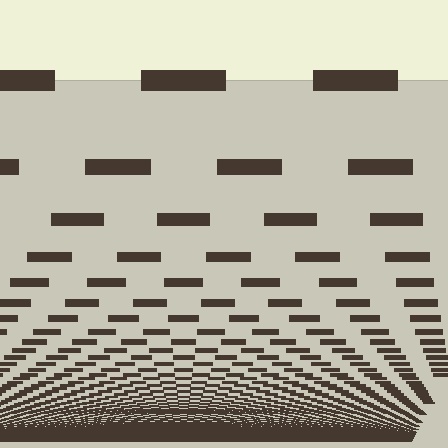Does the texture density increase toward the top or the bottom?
Density increases toward the bottom.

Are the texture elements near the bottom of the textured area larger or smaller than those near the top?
Smaller. The gradient is inverted — elements near the bottom are smaller and denser.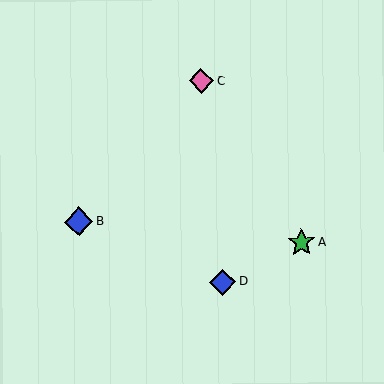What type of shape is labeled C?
Shape C is a pink diamond.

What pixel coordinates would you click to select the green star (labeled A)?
Click at (301, 242) to select the green star A.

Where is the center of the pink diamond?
The center of the pink diamond is at (201, 81).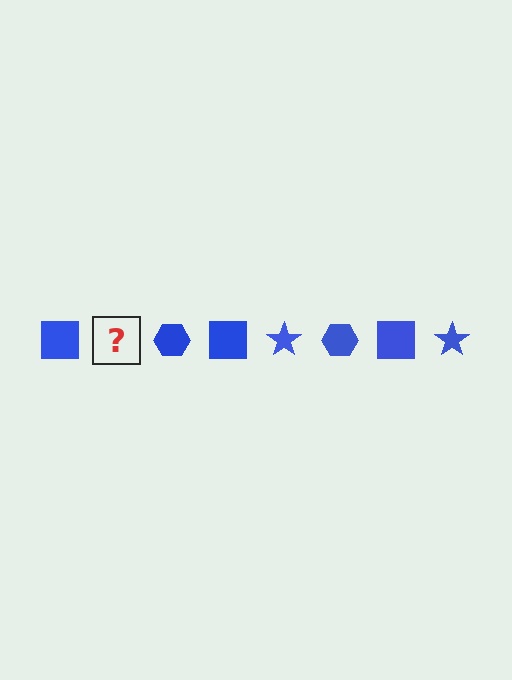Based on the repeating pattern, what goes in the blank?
The blank should be a blue star.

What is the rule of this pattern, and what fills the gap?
The rule is that the pattern cycles through square, star, hexagon shapes in blue. The gap should be filled with a blue star.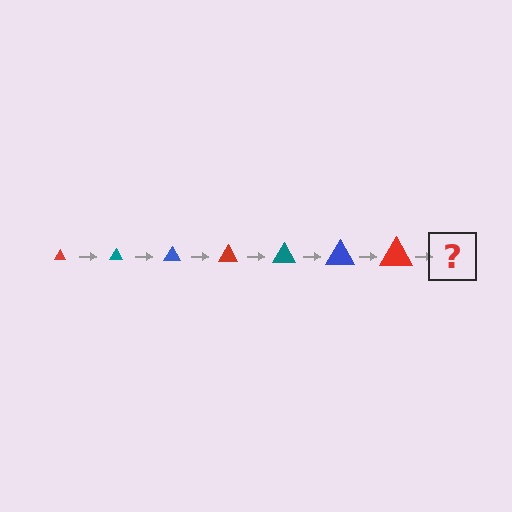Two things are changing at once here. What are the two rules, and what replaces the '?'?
The two rules are that the triangle grows larger each step and the color cycles through red, teal, and blue. The '?' should be a teal triangle, larger than the previous one.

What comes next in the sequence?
The next element should be a teal triangle, larger than the previous one.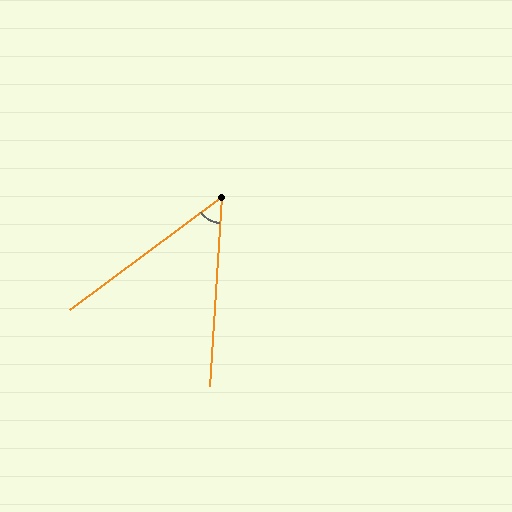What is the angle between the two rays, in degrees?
Approximately 50 degrees.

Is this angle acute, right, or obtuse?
It is acute.